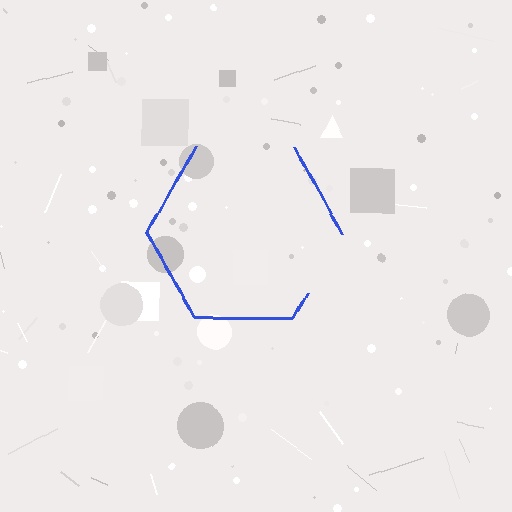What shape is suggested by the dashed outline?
The dashed outline suggests a hexagon.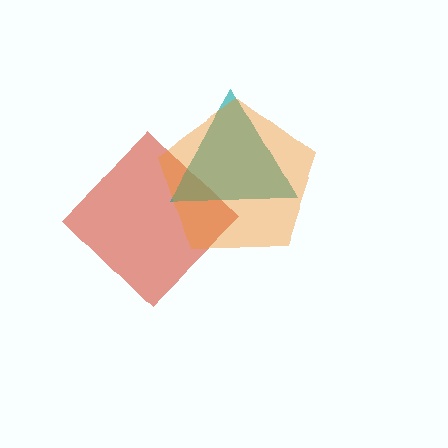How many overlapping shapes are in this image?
There are 3 overlapping shapes in the image.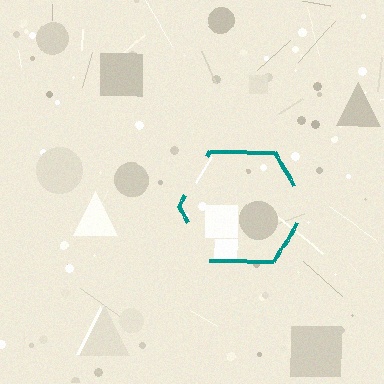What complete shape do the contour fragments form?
The contour fragments form a hexagon.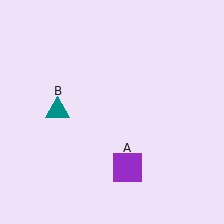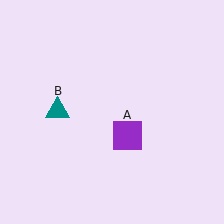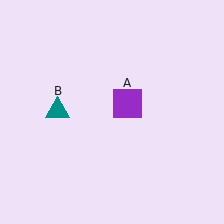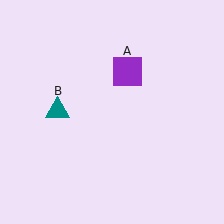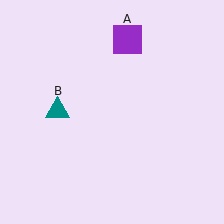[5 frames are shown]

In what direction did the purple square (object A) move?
The purple square (object A) moved up.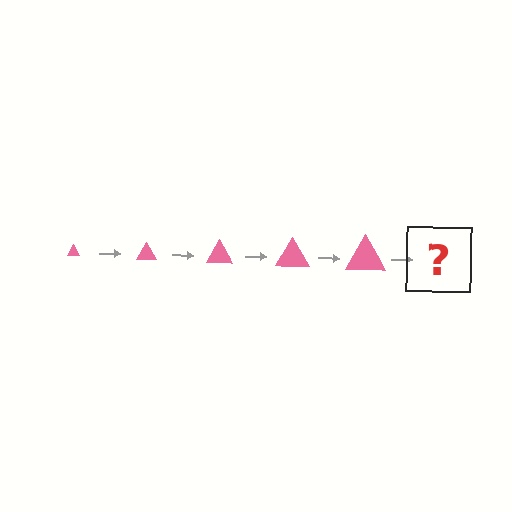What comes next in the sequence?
The next element should be a pink triangle, larger than the previous one.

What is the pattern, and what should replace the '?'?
The pattern is that the triangle gets progressively larger each step. The '?' should be a pink triangle, larger than the previous one.